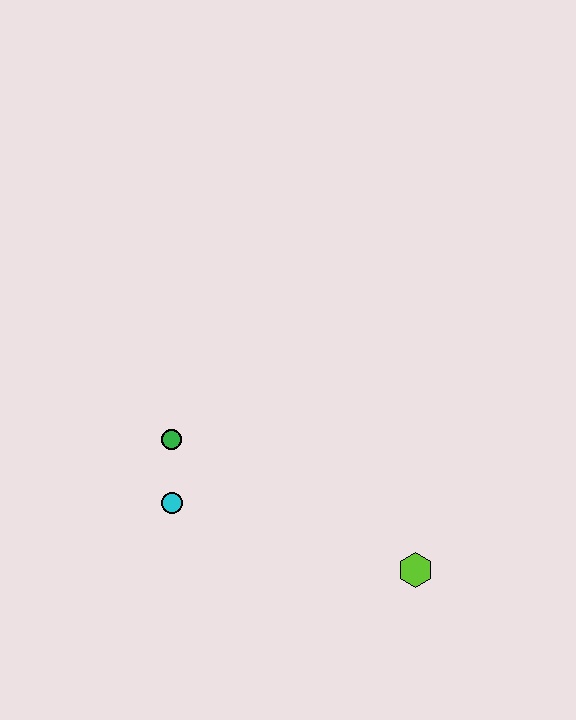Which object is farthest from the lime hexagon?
The green circle is farthest from the lime hexagon.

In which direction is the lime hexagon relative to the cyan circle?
The lime hexagon is to the right of the cyan circle.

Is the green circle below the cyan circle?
No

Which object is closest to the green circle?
The cyan circle is closest to the green circle.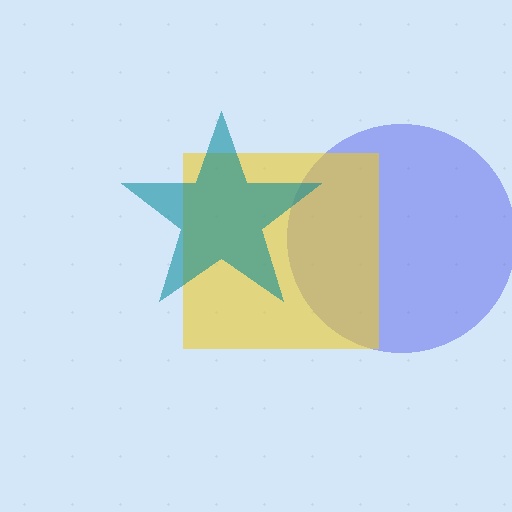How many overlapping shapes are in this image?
There are 3 overlapping shapes in the image.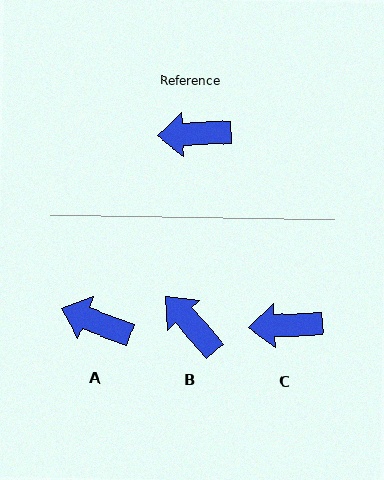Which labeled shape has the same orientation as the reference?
C.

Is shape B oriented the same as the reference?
No, it is off by about 51 degrees.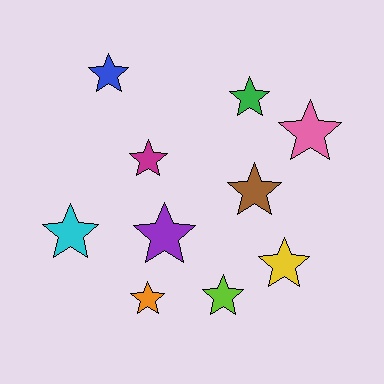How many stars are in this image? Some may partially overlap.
There are 10 stars.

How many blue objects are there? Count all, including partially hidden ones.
There is 1 blue object.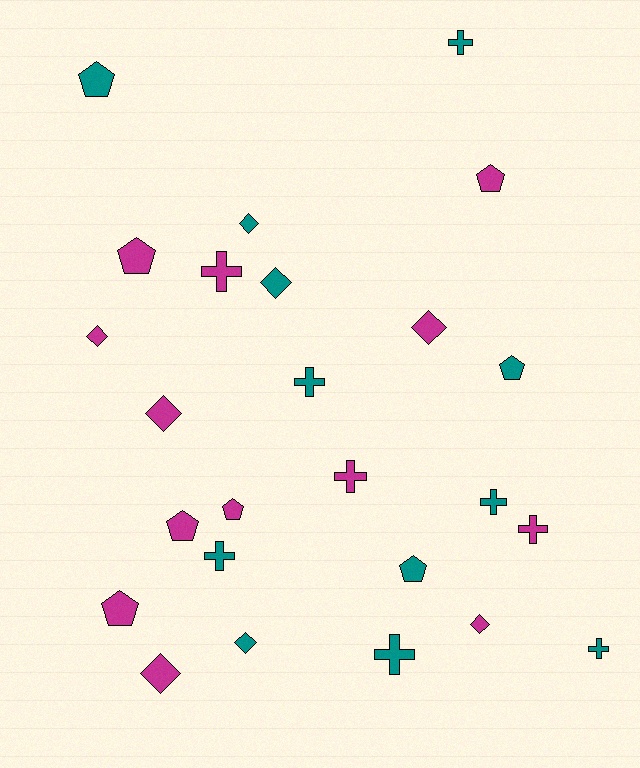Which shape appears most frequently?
Cross, with 9 objects.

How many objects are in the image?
There are 25 objects.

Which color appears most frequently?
Magenta, with 13 objects.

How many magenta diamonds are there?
There are 5 magenta diamonds.